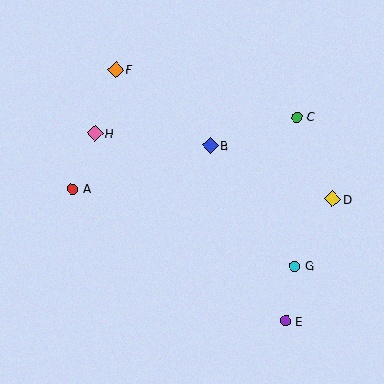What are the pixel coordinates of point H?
Point H is at (95, 133).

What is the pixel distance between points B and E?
The distance between B and E is 191 pixels.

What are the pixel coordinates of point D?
Point D is at (333, 199).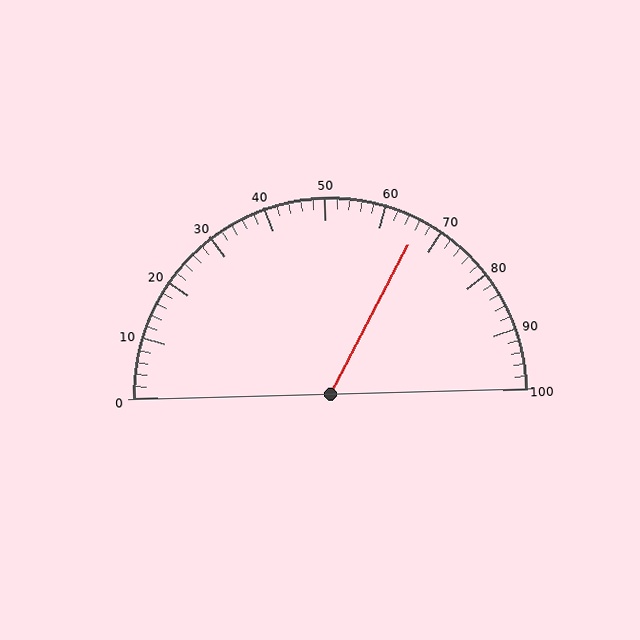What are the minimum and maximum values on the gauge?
The gauge ranges from 0 to 100.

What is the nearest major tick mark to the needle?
The nearest major tick mark is 70.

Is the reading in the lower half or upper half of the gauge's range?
The reading is in the upper half of the range (0 to 100).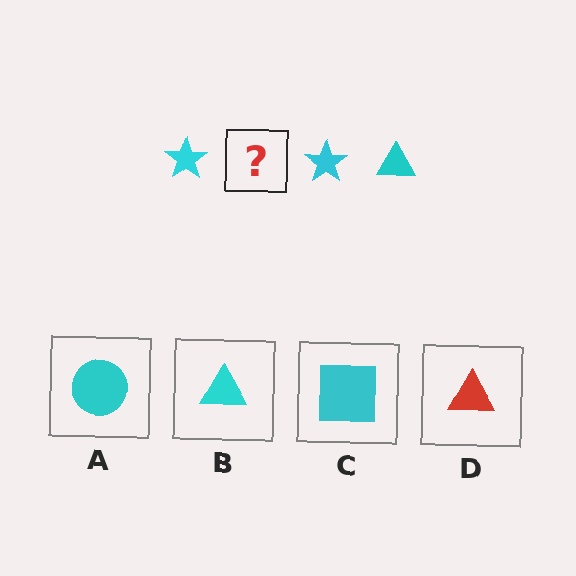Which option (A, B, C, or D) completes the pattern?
B.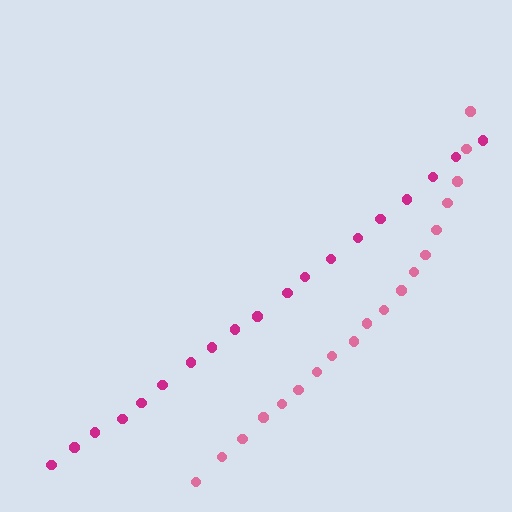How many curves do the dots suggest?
There are 2 distinct paths.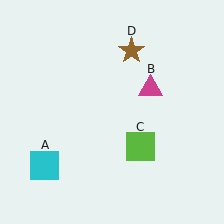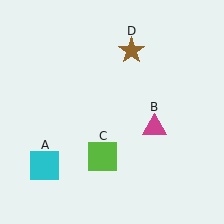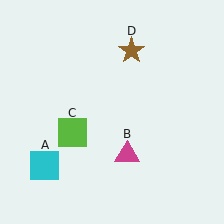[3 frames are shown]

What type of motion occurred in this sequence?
The magenta triangle (object B), lime square (object C) rotated clockwise around the center of the scene.